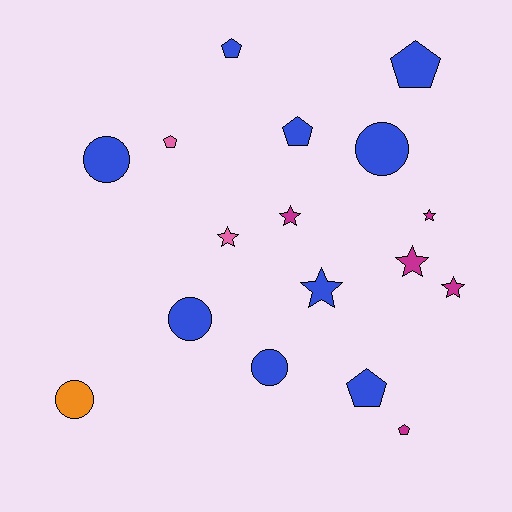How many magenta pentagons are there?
There is 1 magenta pentagon.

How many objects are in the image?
There are 17 objects.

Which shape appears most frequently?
Star, with 6 objects.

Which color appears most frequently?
Blue, with 9 objects.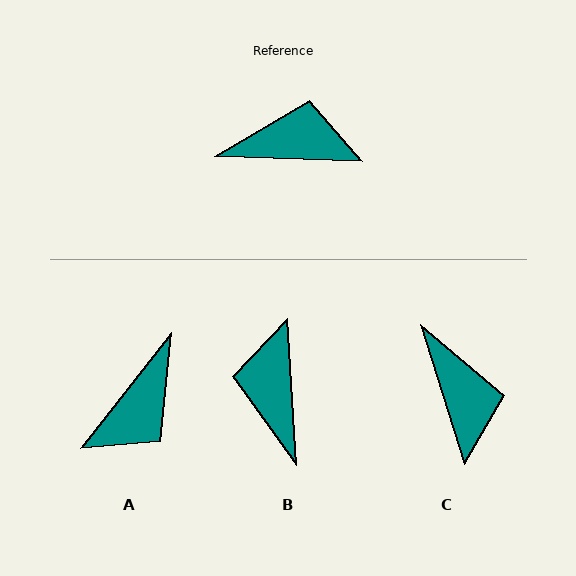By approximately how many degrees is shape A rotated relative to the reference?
Approximately 126 degrees clockwise.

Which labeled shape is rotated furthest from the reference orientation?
A, about 126 degrees away.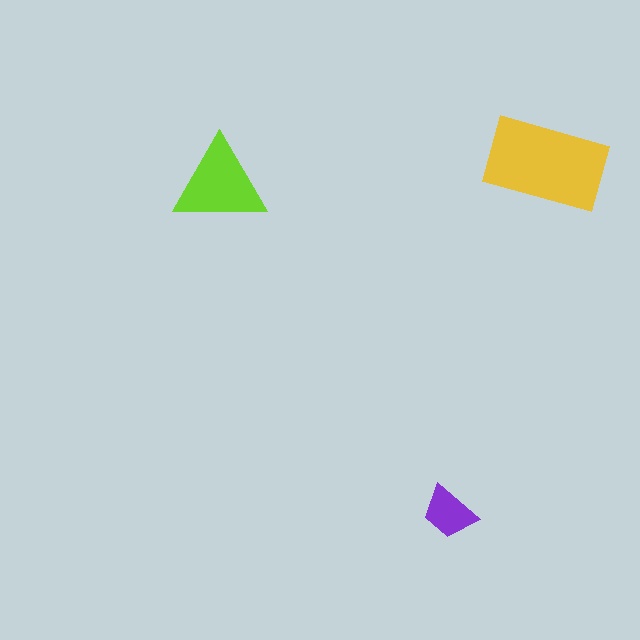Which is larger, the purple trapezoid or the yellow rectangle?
The yellow rectangle.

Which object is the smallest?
The purple trapezoid.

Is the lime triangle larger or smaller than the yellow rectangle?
Smaller.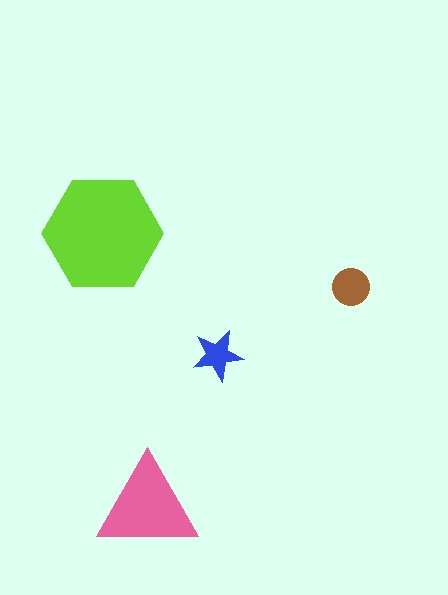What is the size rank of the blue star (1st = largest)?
4th.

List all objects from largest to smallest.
The lime hexagon, the pink triangle, the brown circle, the blue star.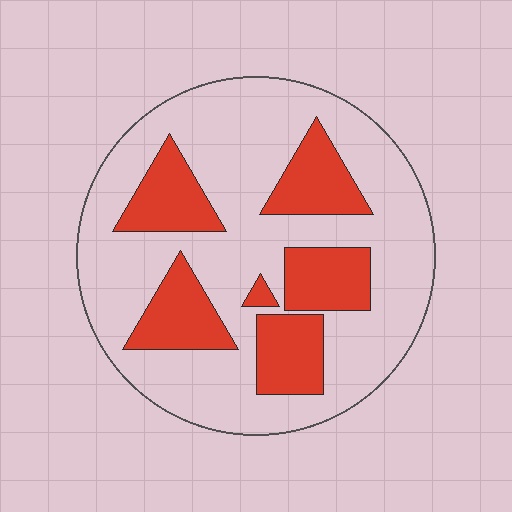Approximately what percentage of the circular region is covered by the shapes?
Approximately 30%.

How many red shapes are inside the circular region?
6.